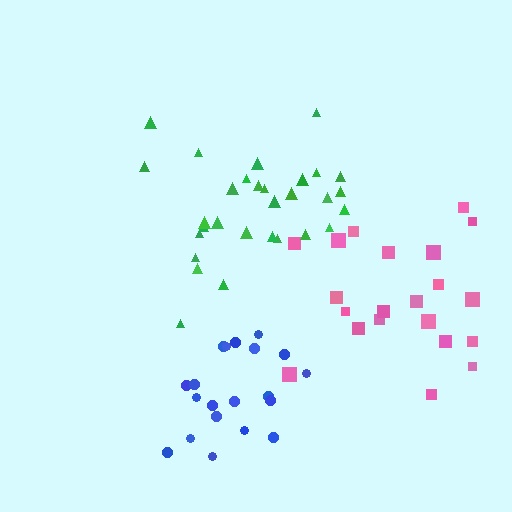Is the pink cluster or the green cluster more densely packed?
Green.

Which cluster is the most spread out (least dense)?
Pink.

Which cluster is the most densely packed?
Blue.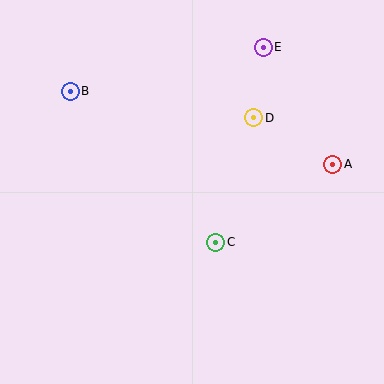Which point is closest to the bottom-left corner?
Point C is closest to the bottom-left corner.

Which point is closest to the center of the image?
Point C at (216, 242) is closest to the center.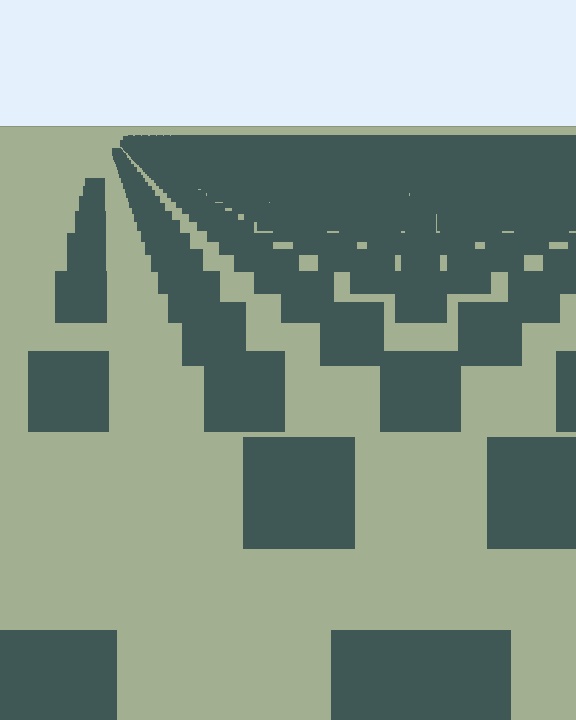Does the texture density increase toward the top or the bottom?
Density increases toward the top.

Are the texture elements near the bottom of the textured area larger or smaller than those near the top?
Larger. Near the bottom, elements are closer to the viewer and appear at a bigger on-screen size.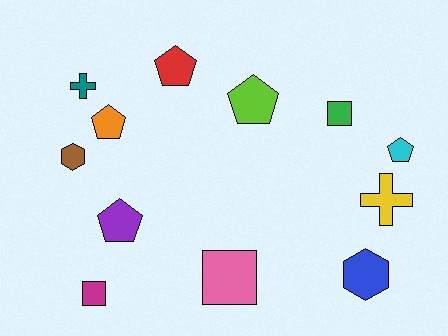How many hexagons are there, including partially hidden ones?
There are 2 hexagons.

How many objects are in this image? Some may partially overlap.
There are 12 objects.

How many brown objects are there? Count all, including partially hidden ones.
There is 1 brown object.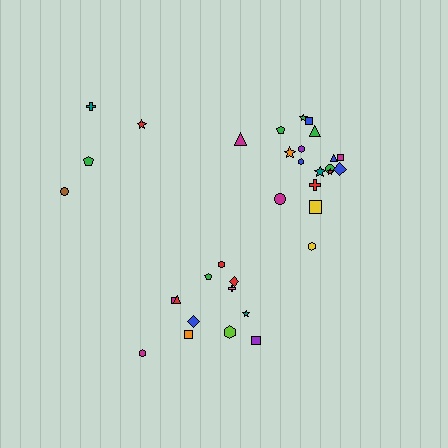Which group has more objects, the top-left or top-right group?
The top-right group.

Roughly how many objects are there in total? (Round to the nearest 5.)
Roughly 35 objects in total.